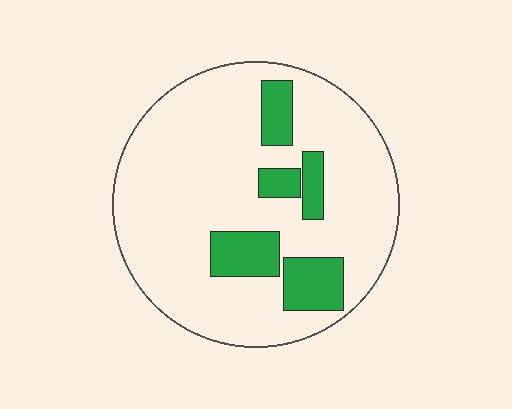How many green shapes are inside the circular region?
5.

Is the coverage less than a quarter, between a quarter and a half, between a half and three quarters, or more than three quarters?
Less than a quarter.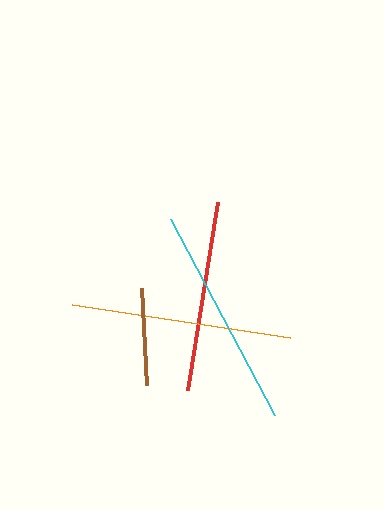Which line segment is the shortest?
The brown line is the shortest at approximately 98 pixels.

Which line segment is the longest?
The cyan line is the longest at approximately 223 pixels.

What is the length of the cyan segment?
The cyan segment is approximately 223 pixels long.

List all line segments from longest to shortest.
From longest to shortest: cyan, orange, red, brown.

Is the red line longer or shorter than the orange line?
The orange line is longer than the red line.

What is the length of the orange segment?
The orange segment is approximately 221 pixels long.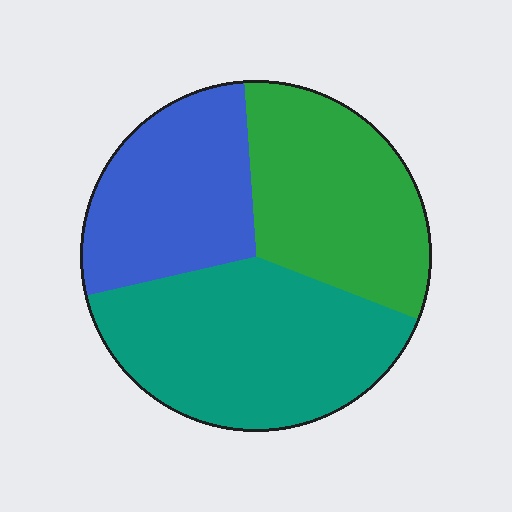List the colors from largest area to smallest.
From largest to smallest: teal, green, blue.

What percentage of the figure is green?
Green covers about 30% of the figure.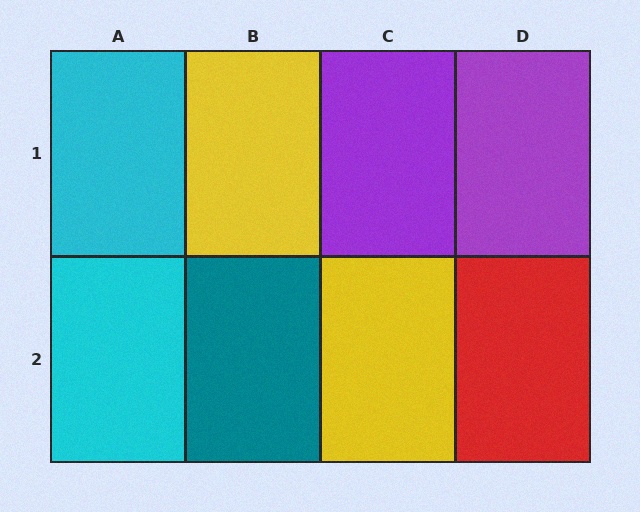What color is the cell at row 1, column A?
Cyan.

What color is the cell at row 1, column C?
Purple.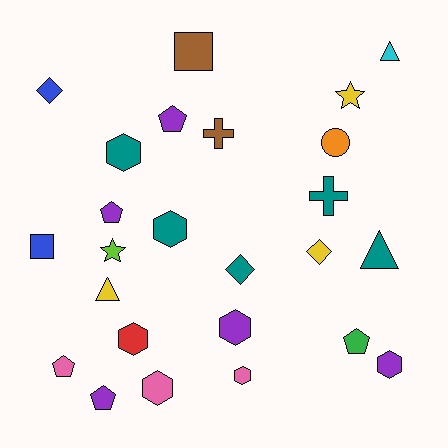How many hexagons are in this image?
There are 7 hexagons.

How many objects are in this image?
There are 25 objects.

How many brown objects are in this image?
There are 2 brown objects.